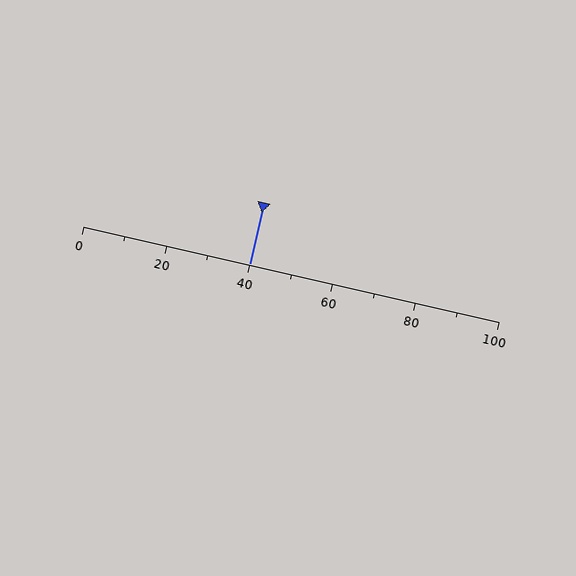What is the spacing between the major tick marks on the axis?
The major ticks are spaced 20 apart.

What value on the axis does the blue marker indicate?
The marker indicates approximately 40.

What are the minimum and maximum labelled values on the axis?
The axis runs from 0 to 100.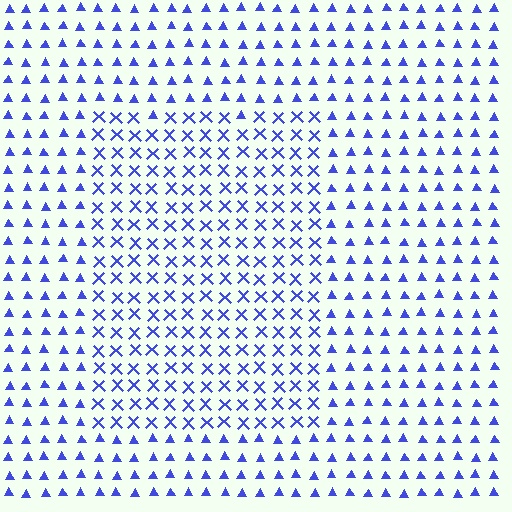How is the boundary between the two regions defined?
The boundary is defined by a change in element shape: X marks inside vs. triangles outside. All elements share the same color and spacing.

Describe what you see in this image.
The image is filled with small blue elements arranged in a uniform grid. A rectangle-shaped region contains X marks, while the surrounding area contains triangles. The boundary is defined purely by the change in element shape.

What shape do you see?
I see a rectangle.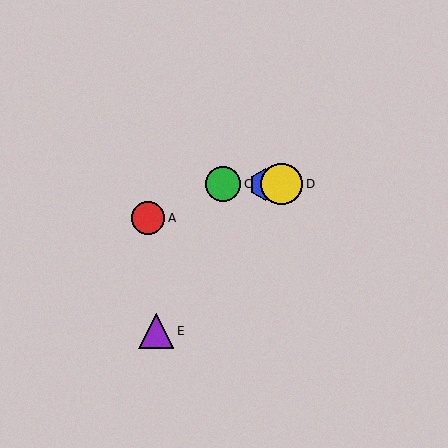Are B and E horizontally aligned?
No, B is at y≈184 and E is at y≈331.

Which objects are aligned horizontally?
Objects B, C, D are aligned horizontally.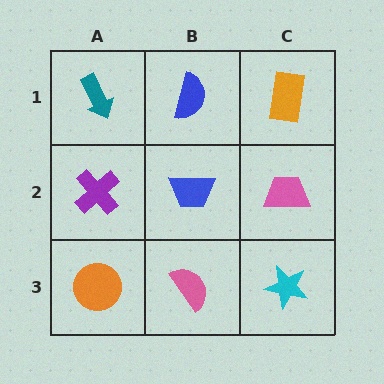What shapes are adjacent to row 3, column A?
A purple cross (row 2, column A), a pink semicircle (row 3, column B).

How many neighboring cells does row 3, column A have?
2.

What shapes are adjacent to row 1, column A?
A purple cross (row 2, column A), a blue semicircle (row 1, column B).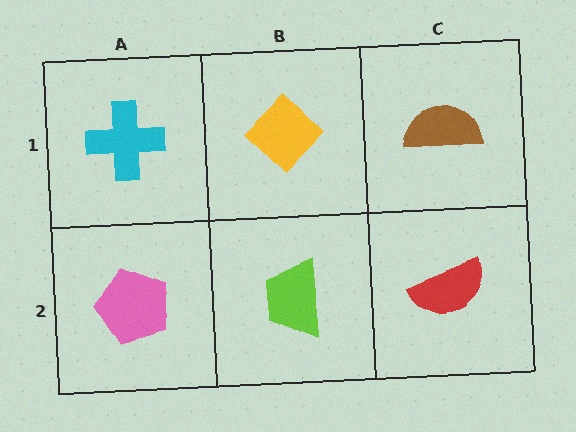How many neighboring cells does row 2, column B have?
3.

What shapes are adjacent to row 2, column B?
A yellow diamond (row 1, column B), a pink pentagon (row 2, column A), a red semicircle (row 2, column C).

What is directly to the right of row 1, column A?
A yellow diamond.